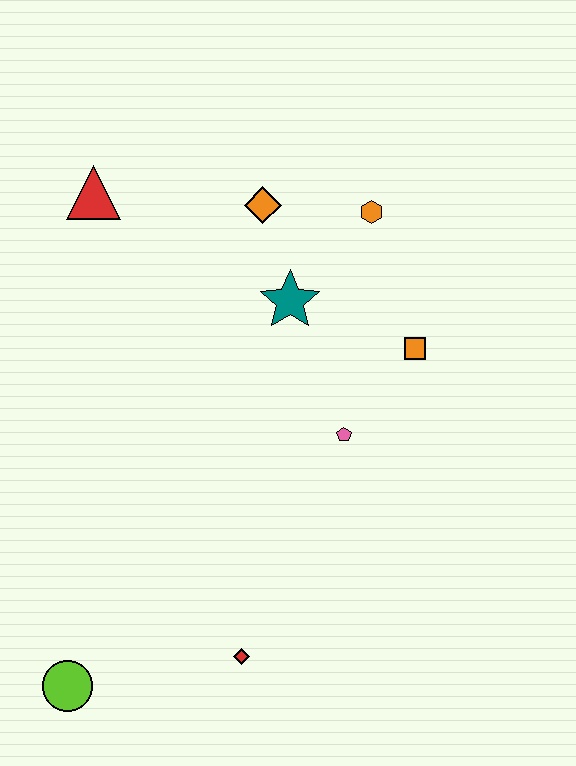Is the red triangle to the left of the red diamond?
Yes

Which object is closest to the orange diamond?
The teal star is closest to the orange diamond.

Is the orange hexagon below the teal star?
No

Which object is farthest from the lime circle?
The orange hexagon is farthest from the lime circle.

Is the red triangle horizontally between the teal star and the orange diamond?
No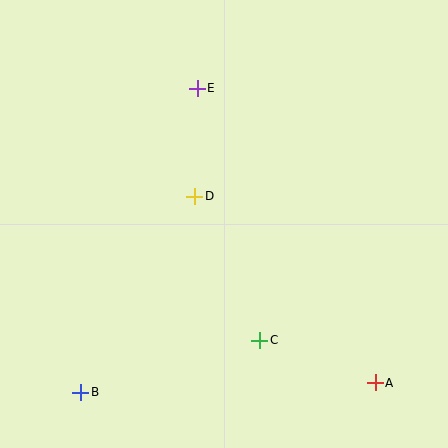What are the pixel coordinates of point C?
Point C is at (260, 340).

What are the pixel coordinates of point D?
Point D is at (194, 196).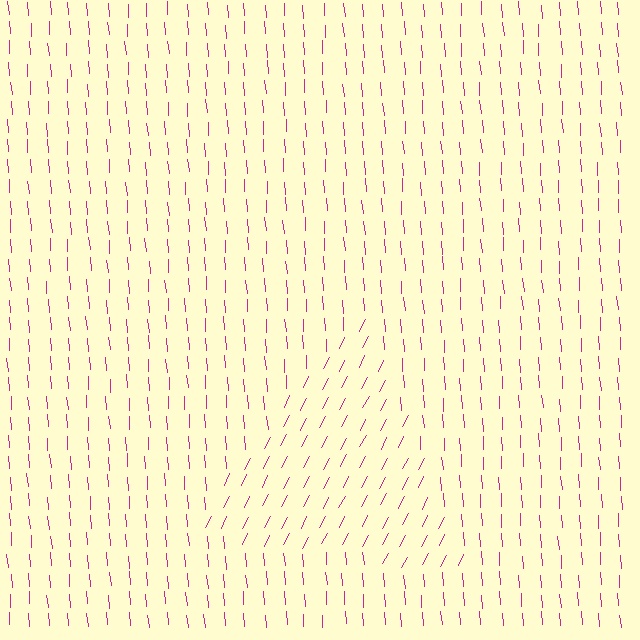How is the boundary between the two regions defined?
The boundary is defined purely by a change in line orientation (approximately 31 degrees difference). All lines are the same color and thickness.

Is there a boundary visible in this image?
Yes, there is a texture boundary formed by a change in line orientation.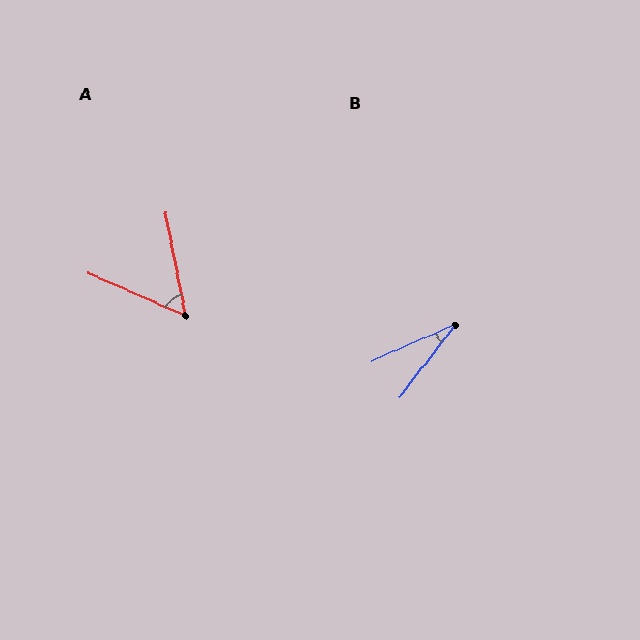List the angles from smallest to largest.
B (29°), A (55°).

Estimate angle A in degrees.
Approximately 55 degrees.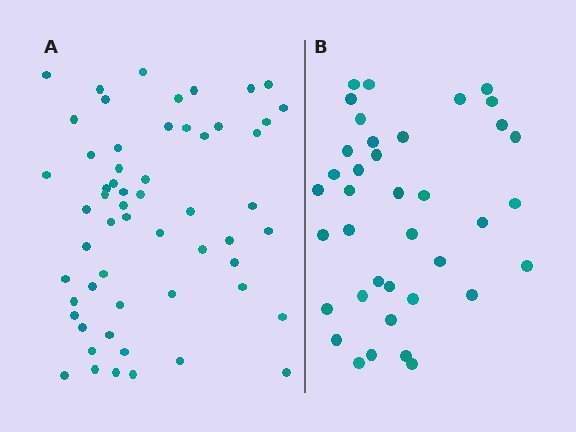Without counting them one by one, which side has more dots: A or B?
Region A (the left region) has more dots.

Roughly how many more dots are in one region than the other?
Region A has approximately 20 more dots than region B.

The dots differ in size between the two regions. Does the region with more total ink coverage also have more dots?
No. Region B has more total ink coverage because its dots are larger, but region A actually contains more individual dots. Total area can be misleading — the number of items is what matters here.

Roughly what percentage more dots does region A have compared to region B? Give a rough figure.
About 50% more.